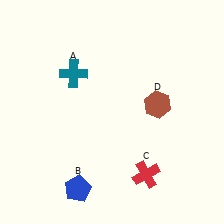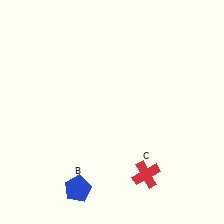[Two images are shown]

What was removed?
The teal cross (A), the brown hexagon (D) were removed in Image 2.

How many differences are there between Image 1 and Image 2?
There are 2 differences between the two images.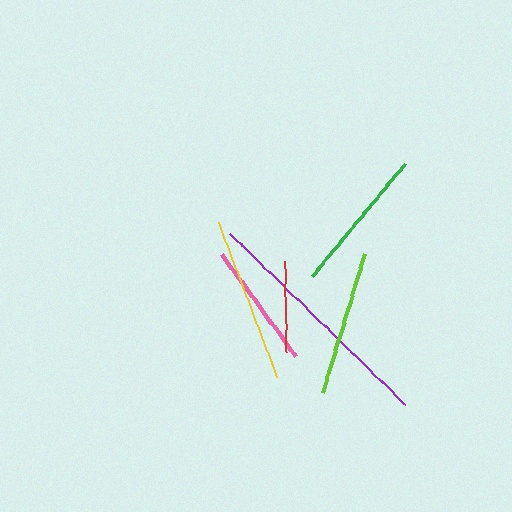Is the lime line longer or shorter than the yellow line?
The yellow line is longer than the lime line.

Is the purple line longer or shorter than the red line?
The purple line is longer than the red line.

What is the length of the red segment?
The red segment is approximately 92 pixels long.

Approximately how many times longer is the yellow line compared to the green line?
The yellow line is approximately 1.1 times the length of the green line.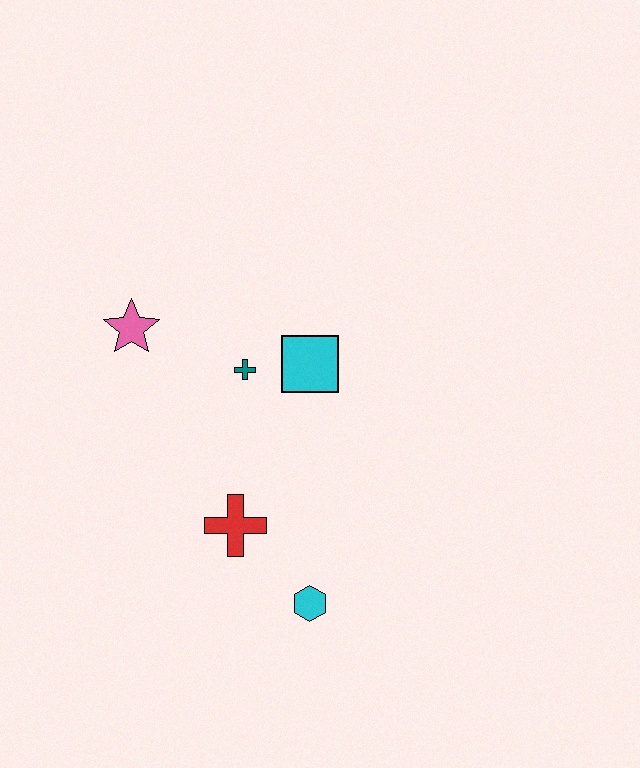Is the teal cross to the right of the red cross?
Yes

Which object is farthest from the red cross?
The pink star is farthest from the red cross.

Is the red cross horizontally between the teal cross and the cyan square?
No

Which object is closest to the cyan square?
The teal cross is closest to the cyan square.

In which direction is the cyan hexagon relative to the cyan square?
The cyan hexagon is below the cyan square.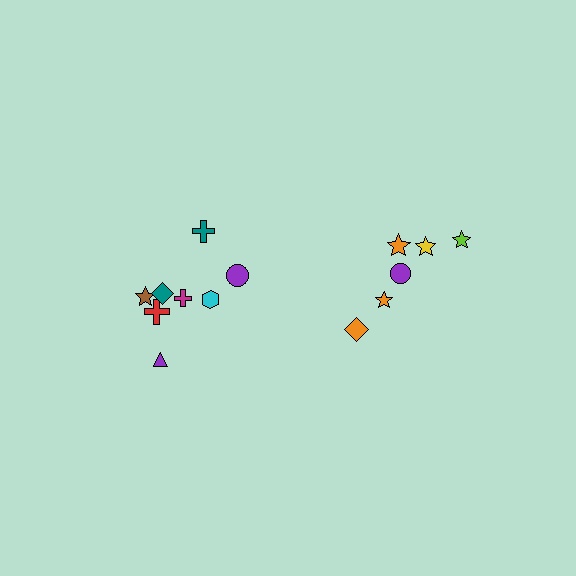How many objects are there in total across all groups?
There are 14 objects.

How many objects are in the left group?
There are 8 objects.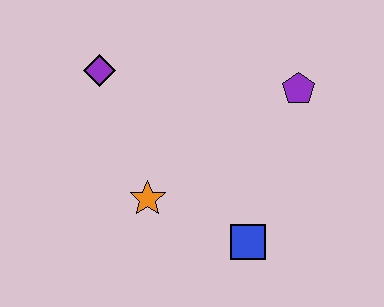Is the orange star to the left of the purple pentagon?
Yes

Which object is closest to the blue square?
The orange star is closest to the blue square.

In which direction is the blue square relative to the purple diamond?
The blue square is below the purple diamond.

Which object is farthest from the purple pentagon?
The purple diamond is farthest from the purple pentagon.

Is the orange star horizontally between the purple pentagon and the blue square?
No